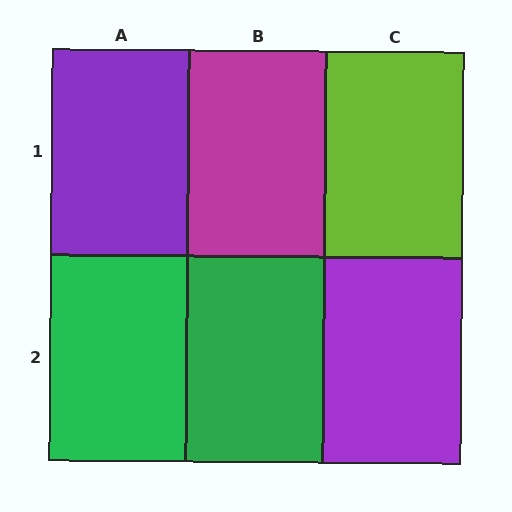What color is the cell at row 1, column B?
Magenta.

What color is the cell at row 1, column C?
Lime.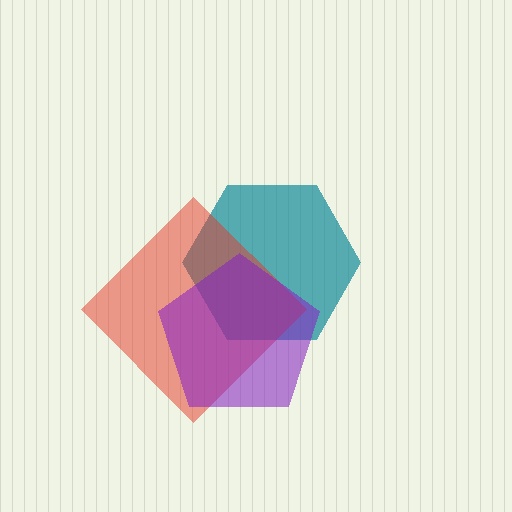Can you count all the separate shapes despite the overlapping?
Yes, there are 3 separate shapes.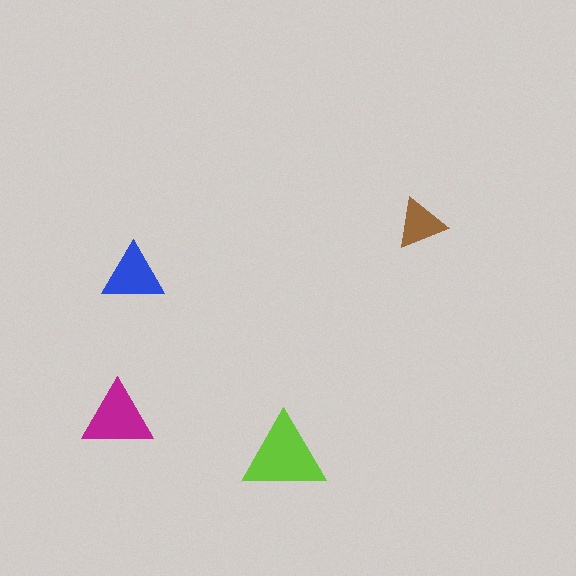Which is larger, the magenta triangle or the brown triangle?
The magenta one.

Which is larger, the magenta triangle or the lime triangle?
The lime one.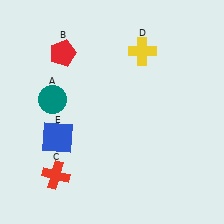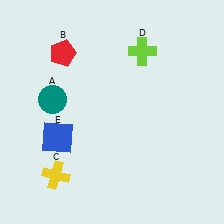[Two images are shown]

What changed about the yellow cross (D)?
In Image 1, D is yellow. In Image 2, it changed to lime.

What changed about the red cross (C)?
In Image 1, C is red. In Image 2, it changed to yellow.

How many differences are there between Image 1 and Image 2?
There are 2 differences between the two images.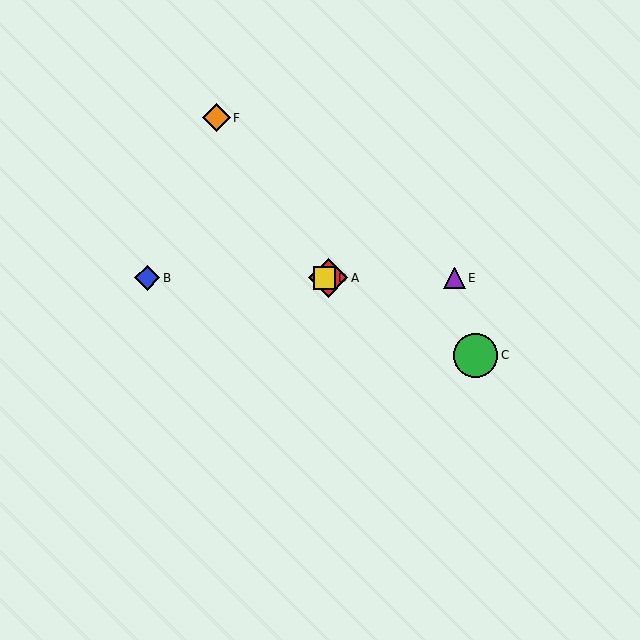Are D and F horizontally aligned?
No, D is at y≈278 and F is at y≈118.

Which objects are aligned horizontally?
Objects A, B, D, E are aligned horizontally.